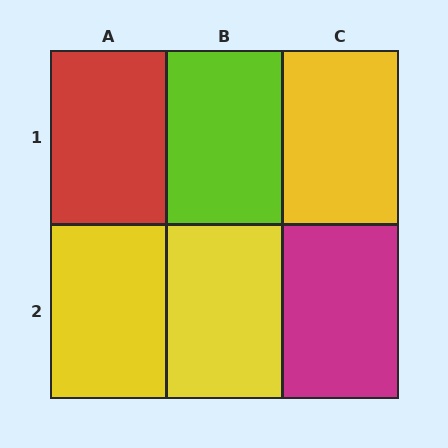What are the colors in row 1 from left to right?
Red, lime, yellow.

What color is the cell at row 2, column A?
Yellow.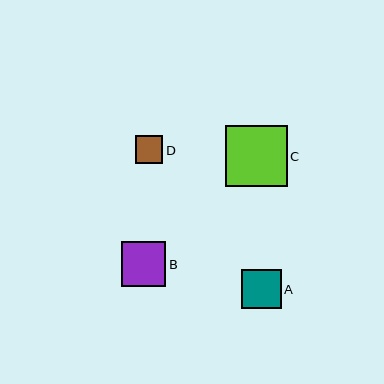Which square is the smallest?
Square D is the smallest with a size of approximately 28 pixels.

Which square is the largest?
Square C is the largest with a size of approximately 61 pixels.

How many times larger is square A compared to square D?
Square A is approximately 1.4 times the size of square D.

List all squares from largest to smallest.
From largest to smallest: C, B, A, D.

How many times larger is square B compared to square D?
Square B is approximately 1.6 times the size of square D.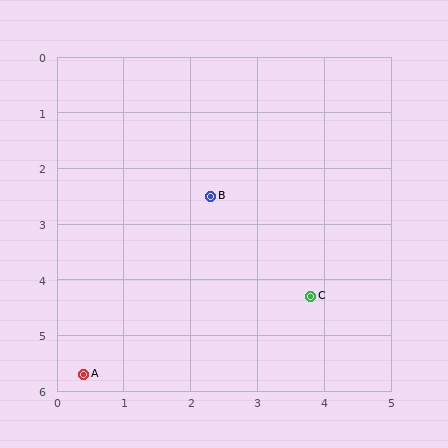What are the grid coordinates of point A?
Point A is at approximately (0.4, 5.7).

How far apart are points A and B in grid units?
Points A and B are about 3.7 grid units apart.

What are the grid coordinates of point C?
Point C is at approximately (3.8, 4.3).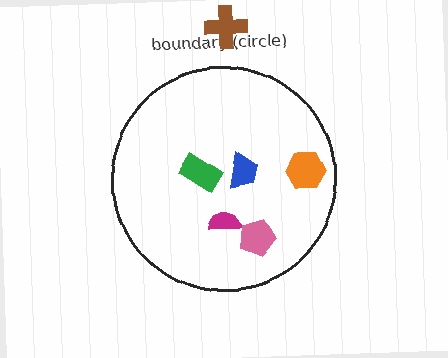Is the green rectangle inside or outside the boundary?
Inside.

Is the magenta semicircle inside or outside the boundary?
Inside.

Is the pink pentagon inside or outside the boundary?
Inside.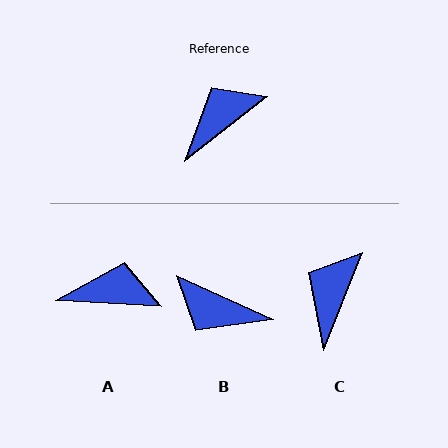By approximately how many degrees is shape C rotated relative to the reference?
Approximately 30 degrees counter-clockwise.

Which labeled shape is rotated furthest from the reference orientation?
B, about 118 degrees away.